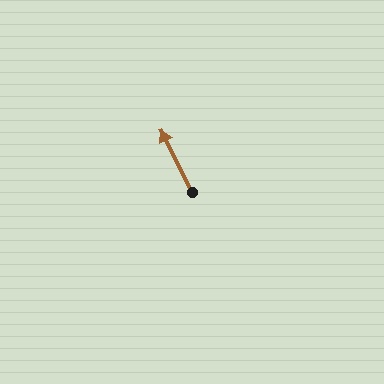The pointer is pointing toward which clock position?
Roughly 11 o'clock.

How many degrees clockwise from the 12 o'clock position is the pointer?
Approximately 333 degrees.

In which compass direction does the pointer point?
Northwest.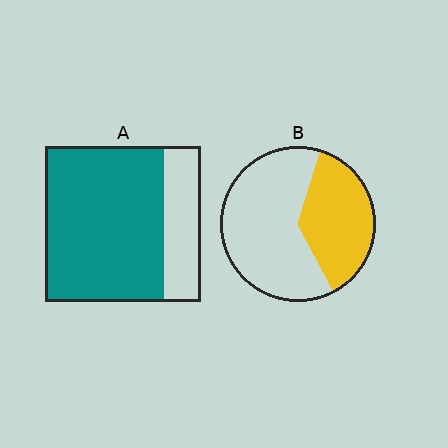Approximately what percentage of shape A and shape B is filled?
A is approximately 75% and B is approximately 40%.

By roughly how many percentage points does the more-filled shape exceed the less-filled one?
By roughly 40 percentage points (A over B).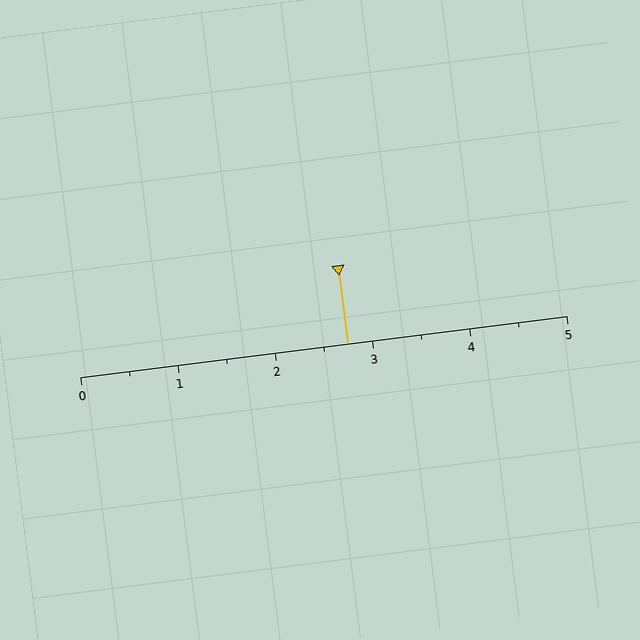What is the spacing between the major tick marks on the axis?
The major ticks are spaced 1 apart.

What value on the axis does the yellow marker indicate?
The marker indicates approximately 2.8.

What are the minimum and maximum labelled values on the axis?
The axis runs from 0 to 5.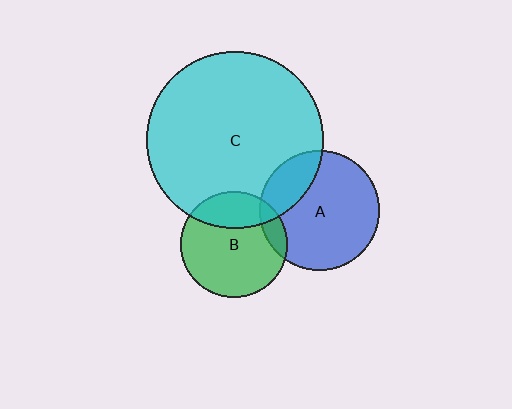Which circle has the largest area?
Circle C (cyan).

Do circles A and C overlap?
Yes.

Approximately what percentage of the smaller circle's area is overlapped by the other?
Approximately 20%.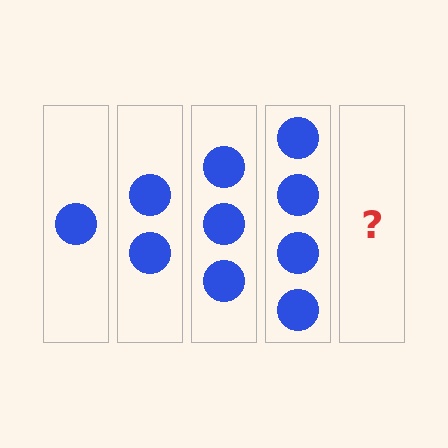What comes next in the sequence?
The next element should be 5 circles.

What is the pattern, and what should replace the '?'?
The pattern is that each step adds one more circle. The '?' should be 5 circles.